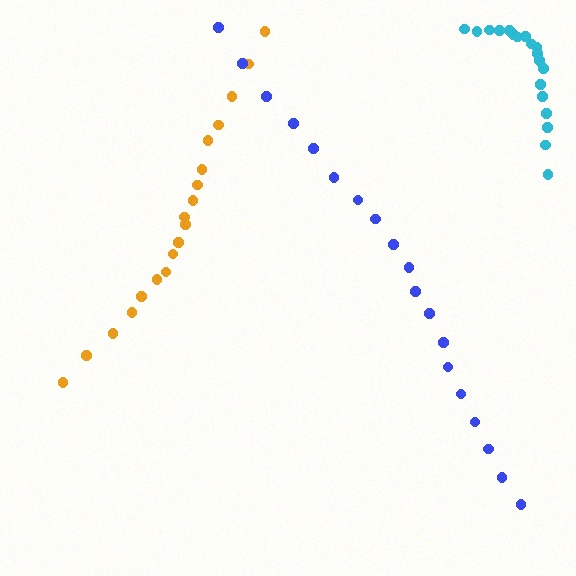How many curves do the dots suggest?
There are 3 distinct paths.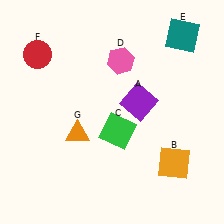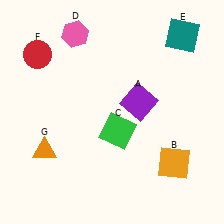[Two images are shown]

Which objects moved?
The objects that moved are: the pink hexagon (D), the orange triangle (G).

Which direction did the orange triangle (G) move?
The orange triangle (G) moved left.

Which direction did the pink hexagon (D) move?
The pink hexagon (D) moved left.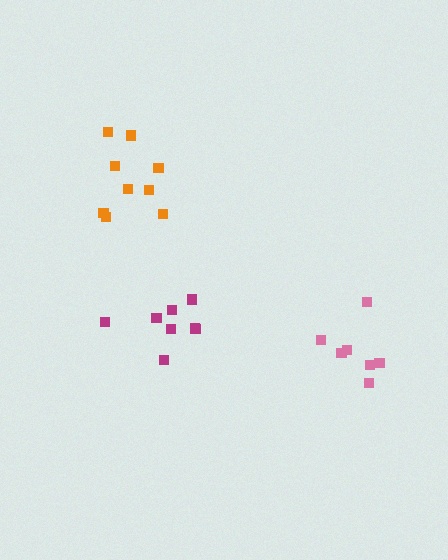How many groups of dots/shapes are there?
There are 3 groups.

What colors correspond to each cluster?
The clusters are colored: orange, magenta, pink.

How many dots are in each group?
Group 1: 9 dots, Group 2: 8 dots, Group 3: 7 dots (24 total).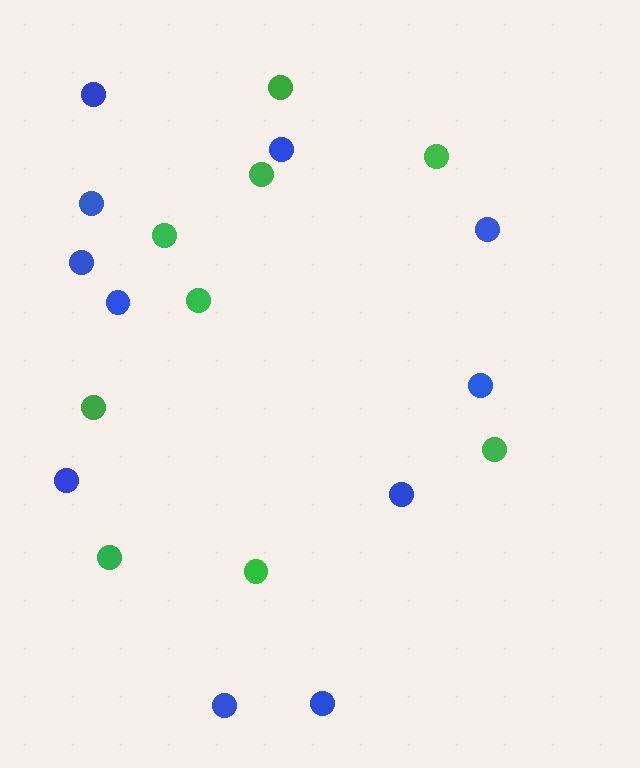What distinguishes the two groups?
There are 2 groups: one group of green circles (9) and one group of blue circles (11).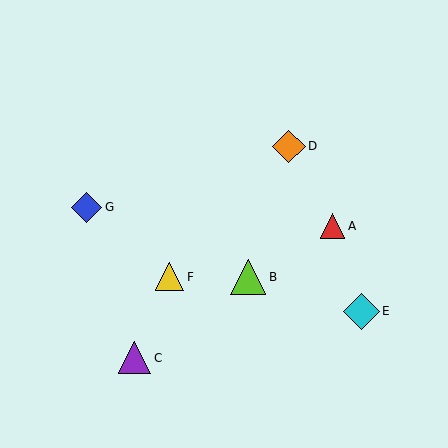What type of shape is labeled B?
Shape B is a lime triangle.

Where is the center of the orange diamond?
The center of the orange diamond is at (289, 146).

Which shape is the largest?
The cyan diamond (labeled E) is the largest.